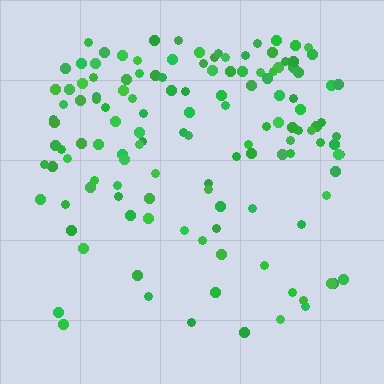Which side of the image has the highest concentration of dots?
The top.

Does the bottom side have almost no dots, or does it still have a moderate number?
Still a moderate number, just noticeably fewer than the top.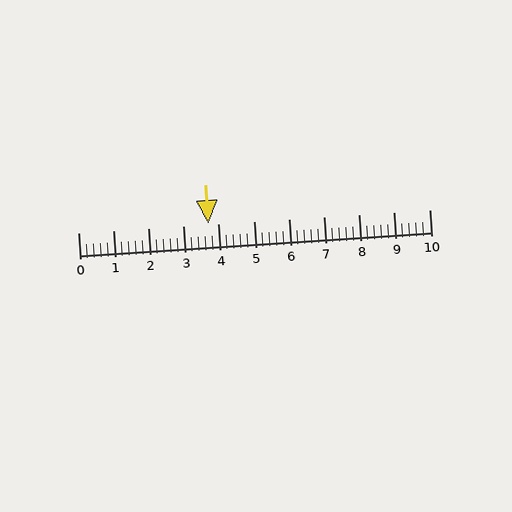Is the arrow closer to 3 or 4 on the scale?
The arrow is closer to 4.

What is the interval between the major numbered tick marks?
The major tick marks are spaced 1 units apart.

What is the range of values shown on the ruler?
The ruler shows values from 0 to 10.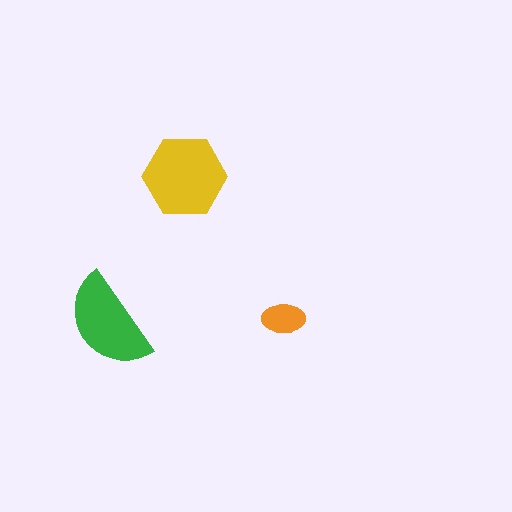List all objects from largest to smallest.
The yellow hexagon, the green semicircle, the orange ellipse.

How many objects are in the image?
There are 3 objects in the image.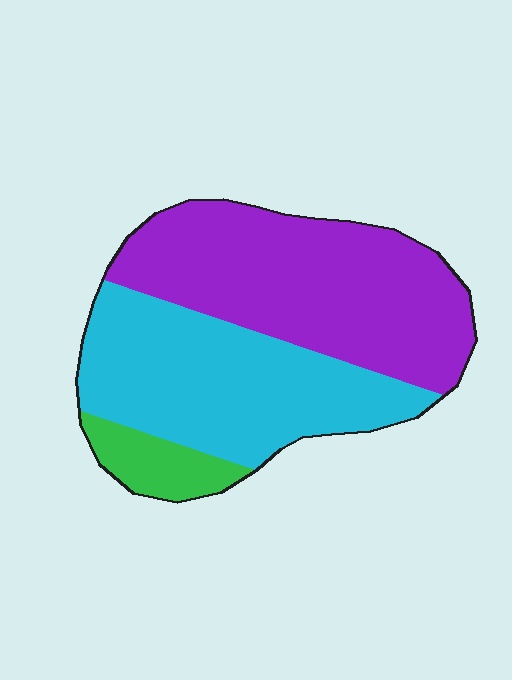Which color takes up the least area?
Green, at roughly 10%.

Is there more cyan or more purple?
Purple.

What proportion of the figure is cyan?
Cyan covers 42% of the figure.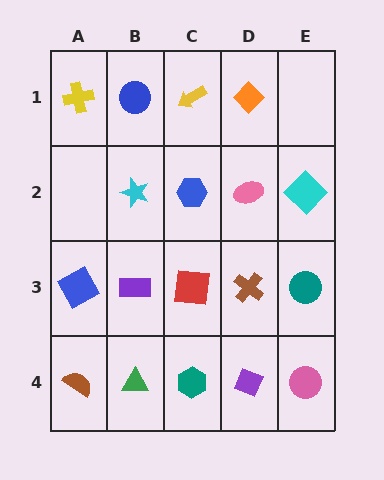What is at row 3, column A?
A blue square.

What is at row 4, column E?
A pink circle.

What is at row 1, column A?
A yellow cross.